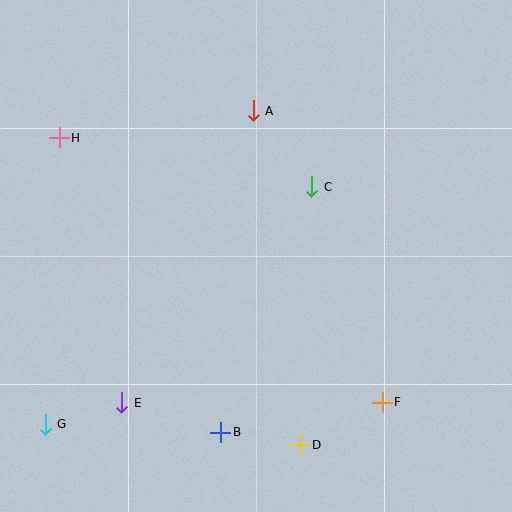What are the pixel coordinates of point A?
Point A is at (253, 111).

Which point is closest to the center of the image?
Point C at (312, 187) is closest to the center.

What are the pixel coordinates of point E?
Point E is at (122, 403).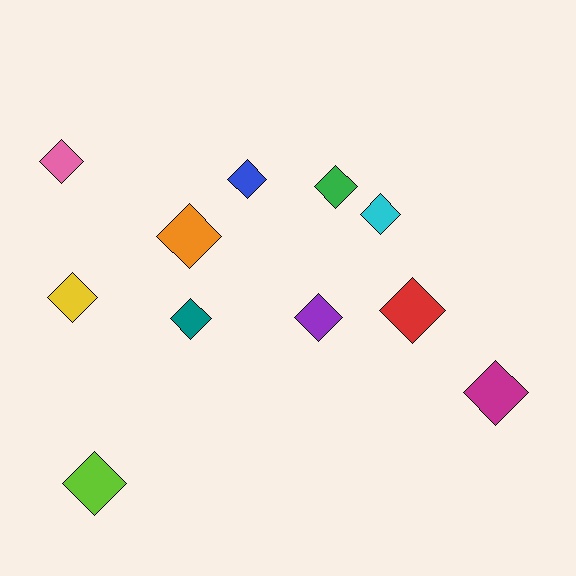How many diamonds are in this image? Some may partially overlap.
There are 11 diamonds.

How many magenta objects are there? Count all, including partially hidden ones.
There is 1 magenta object.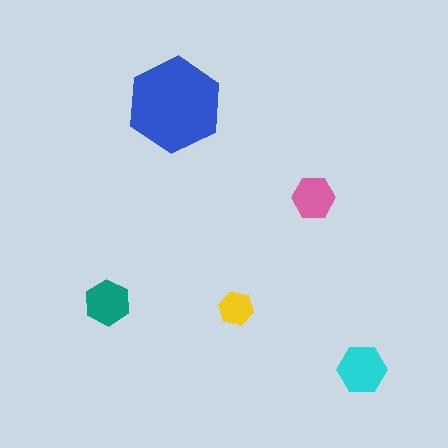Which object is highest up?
The blue hexagon is topmost.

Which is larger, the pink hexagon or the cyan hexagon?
The cyan one.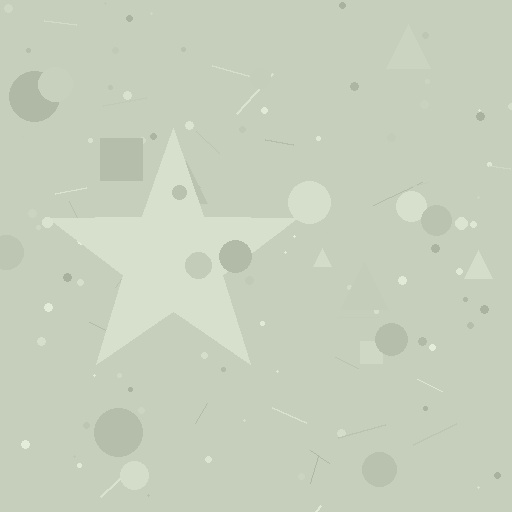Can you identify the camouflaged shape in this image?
The camouflaged shape is a star.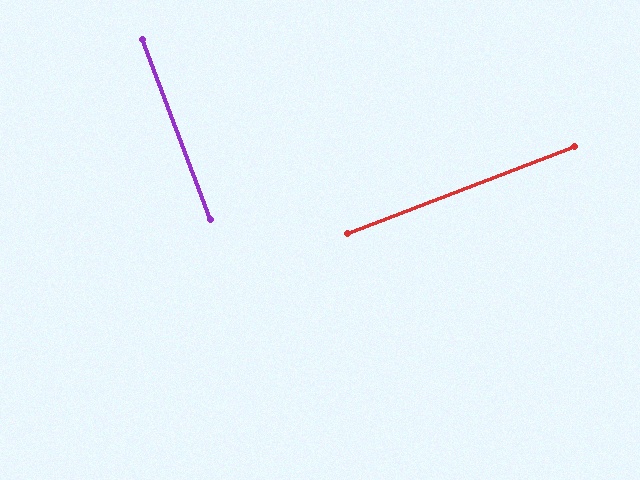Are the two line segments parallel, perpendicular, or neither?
Perpendicular — they meet at approximately 90°.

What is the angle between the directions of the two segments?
Approximately 90 degrees.